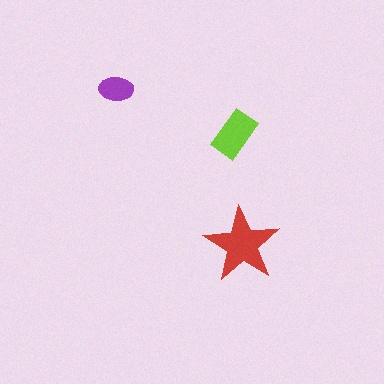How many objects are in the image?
There are 3 objects in the image.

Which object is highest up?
The purple ellipse is topmost.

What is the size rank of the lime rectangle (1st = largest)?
2nd.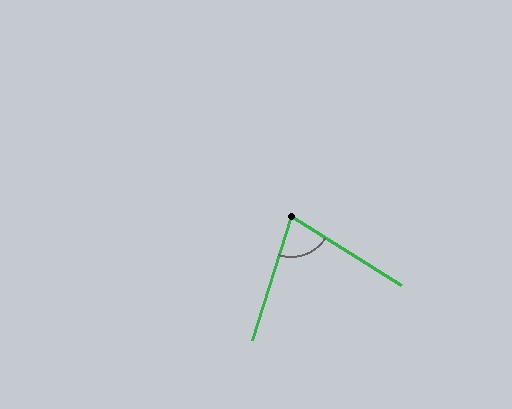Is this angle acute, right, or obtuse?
It is acute.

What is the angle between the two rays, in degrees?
Approximately 75 degrees.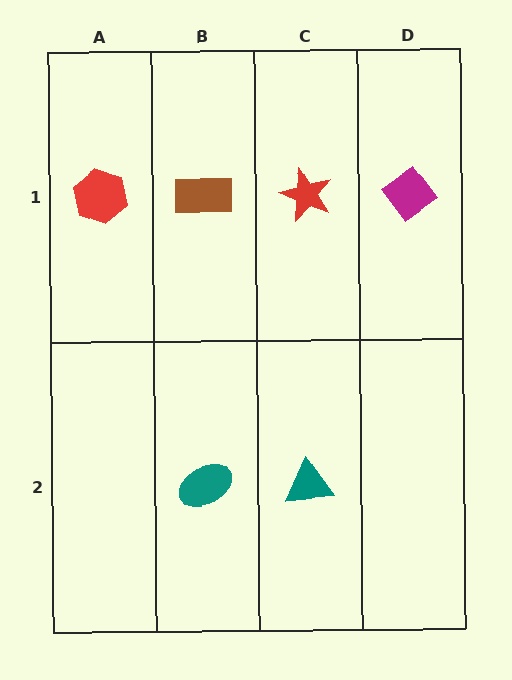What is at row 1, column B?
A brown rectangle.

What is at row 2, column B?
A teal ellipse.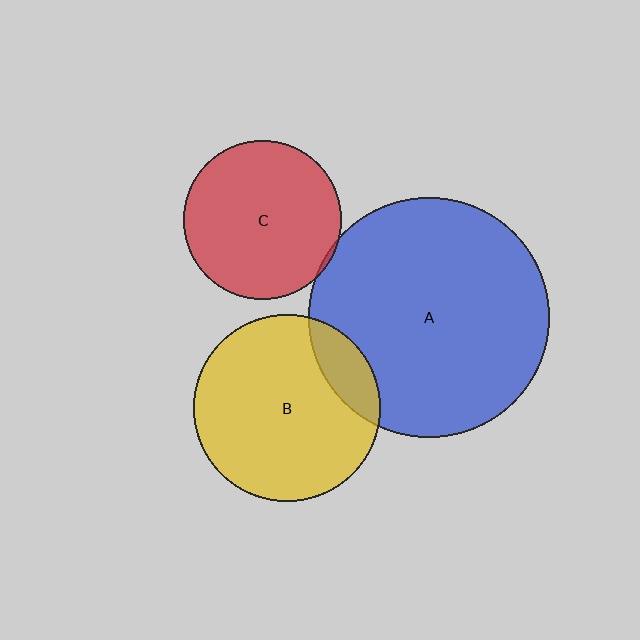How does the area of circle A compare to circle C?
Approximately 2.3 times.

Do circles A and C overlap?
Yes.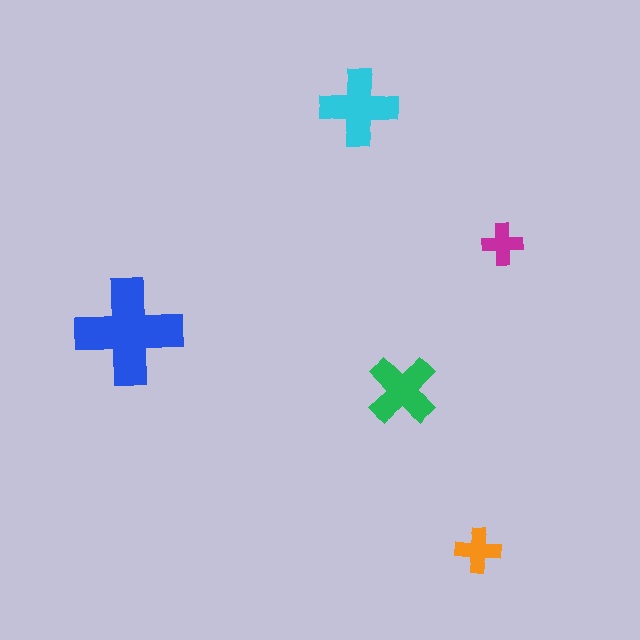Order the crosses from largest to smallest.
the blue one, the cyan one, the green one, the orange one, the magenta one.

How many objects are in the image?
There are 5 objects in the image.